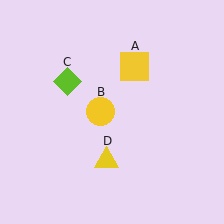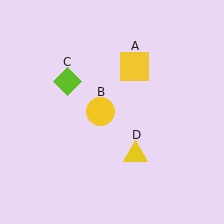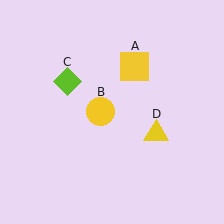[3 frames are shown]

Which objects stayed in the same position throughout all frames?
Yellow square (object A) and yellow circle (object B) and lime diamond (object C) remained stationary.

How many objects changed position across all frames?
1 object changed position: yellow triangle (object D).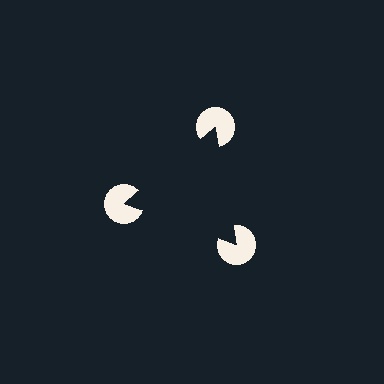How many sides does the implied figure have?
3 sides.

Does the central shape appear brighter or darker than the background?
It typically appears slightly darker than the background, even though no actual brightness change is drawn.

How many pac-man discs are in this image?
There are 3 — one at each vertex of the illusory triangle.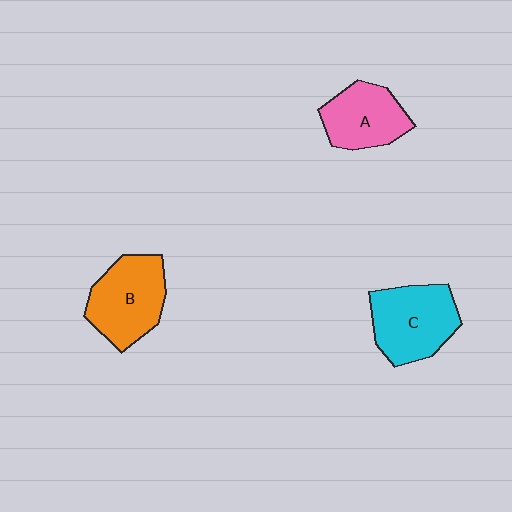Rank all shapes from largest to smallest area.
From largest to smallest: C (cyan), B (orange), A (pink).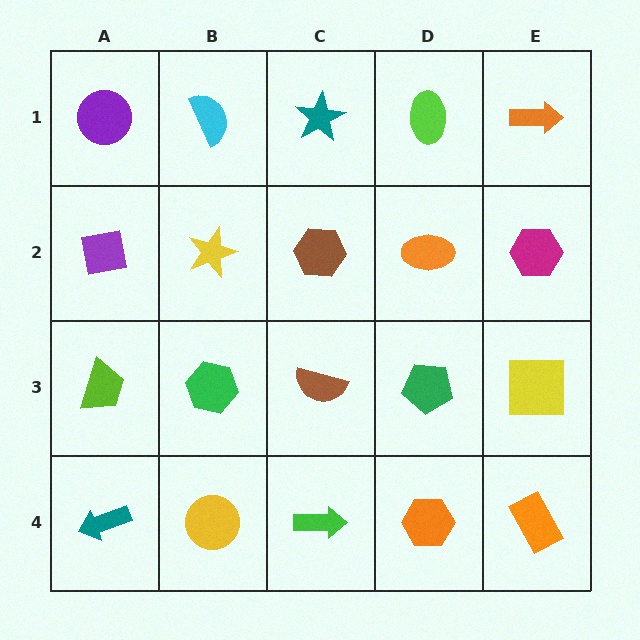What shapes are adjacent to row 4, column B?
A green hexagon (row 3, column B), a teal arrow (row 4, column A), a green arrow (row 4, column C).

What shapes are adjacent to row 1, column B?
A yellow star (row 2, column B), a purple circle (row 1, column A), a teal star (row 1, column C).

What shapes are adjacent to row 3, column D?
An orange ellipse (row 2, column D), an orange hexagon (row 4, column D), a brown semicircle (row 3, column C), a yellow square (row 3, column E).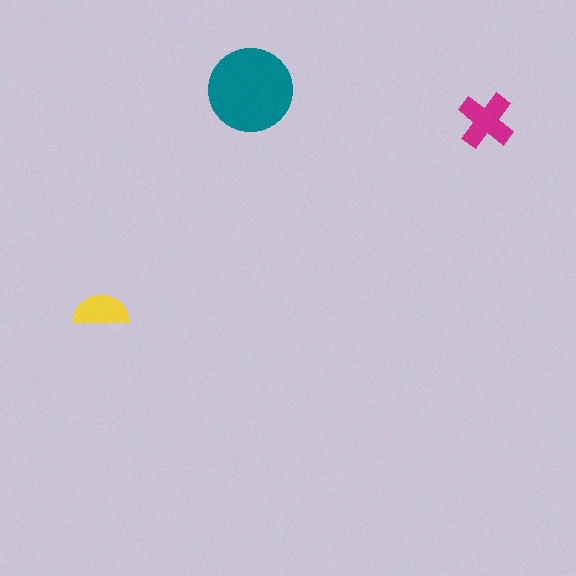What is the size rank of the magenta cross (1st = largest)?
2nd.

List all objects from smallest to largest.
The yellow semicircle, the magenta cross, the teal circle.